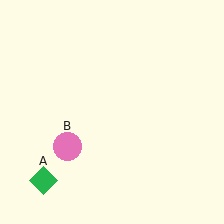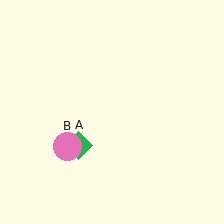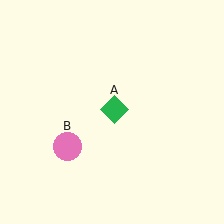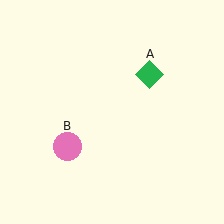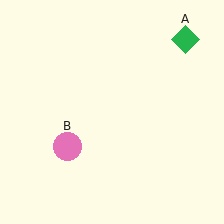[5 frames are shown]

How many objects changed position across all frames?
1 object changed position: green diamond (object A).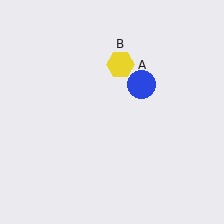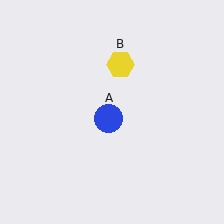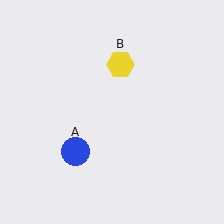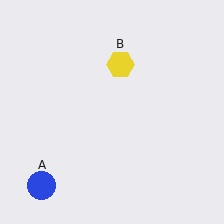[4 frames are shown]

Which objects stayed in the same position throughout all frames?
Yellow hexagon (object B) remained stationary.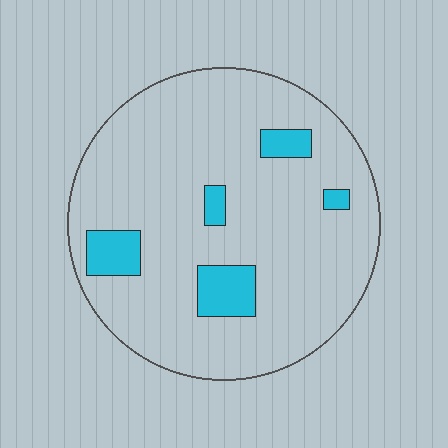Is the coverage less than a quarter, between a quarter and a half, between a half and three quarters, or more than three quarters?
Less than a quarter.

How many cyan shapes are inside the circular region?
5.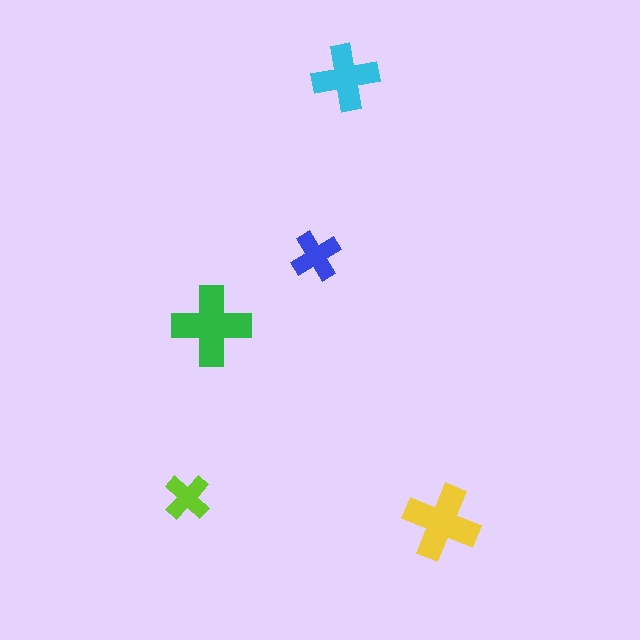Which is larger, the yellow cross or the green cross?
The green one.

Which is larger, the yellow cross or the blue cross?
The yellow one.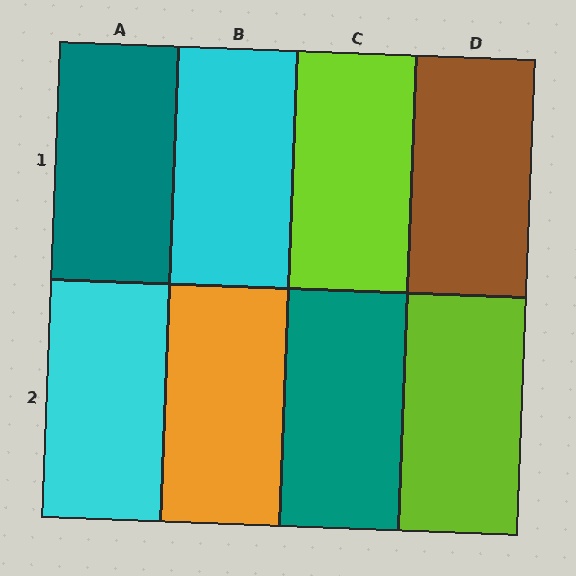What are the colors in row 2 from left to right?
Cyan, orange, teal, lime.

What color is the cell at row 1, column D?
Brown.